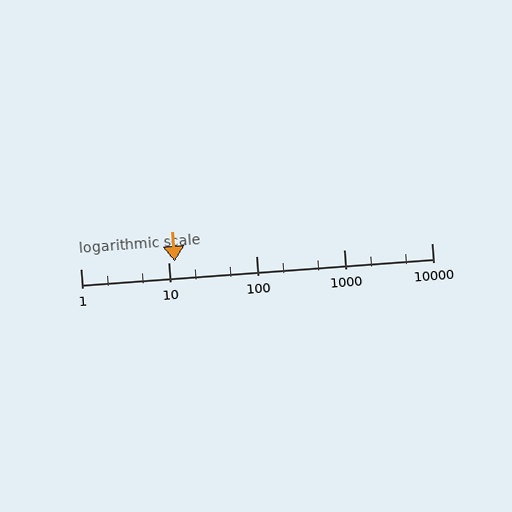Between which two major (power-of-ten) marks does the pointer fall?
The pointer is between 10 and 100.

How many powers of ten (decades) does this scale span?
The scale spans 4 decades, from 1 to 10000.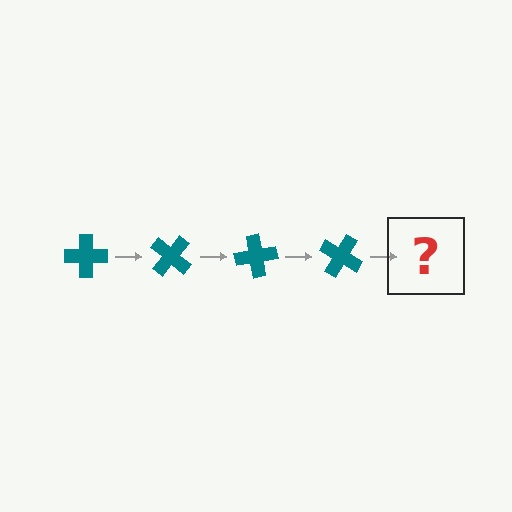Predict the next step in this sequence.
The next step is a teal cross rotated 160 degrees.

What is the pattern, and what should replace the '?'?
The pattern is that the cross rotates 40 degrees each step. The '?' should be a teal cross rotated 160 degrees.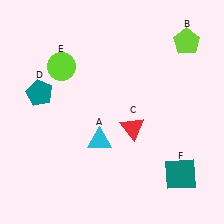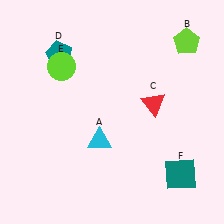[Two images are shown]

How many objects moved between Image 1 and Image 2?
2 objects moved between the two images.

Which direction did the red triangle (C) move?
The red triangle (C) moved up.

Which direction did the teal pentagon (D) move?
The teal pentagon (D) moved up.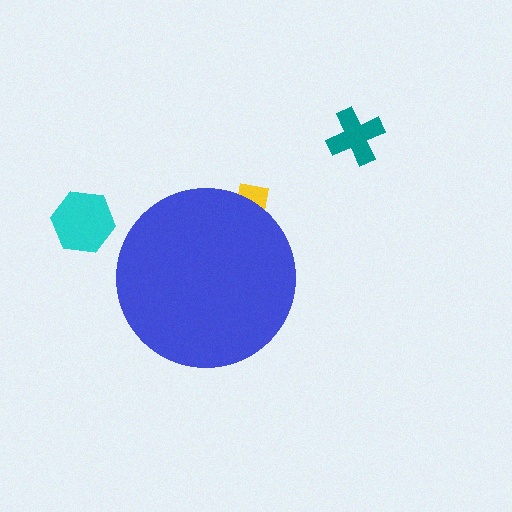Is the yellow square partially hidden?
Yes, the yellow square is partially hidden behind the blue circle.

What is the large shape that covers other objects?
A blue circle.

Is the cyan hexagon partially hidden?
No, the cyan hexagon is fully visible.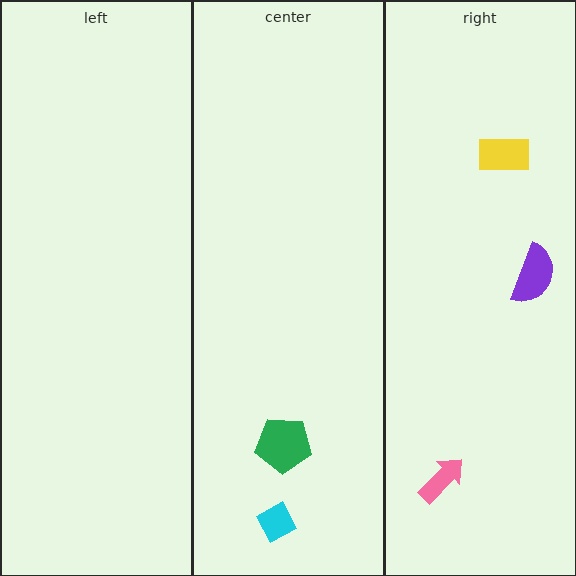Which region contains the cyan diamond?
The center region.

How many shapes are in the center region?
2.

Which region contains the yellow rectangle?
The right region.